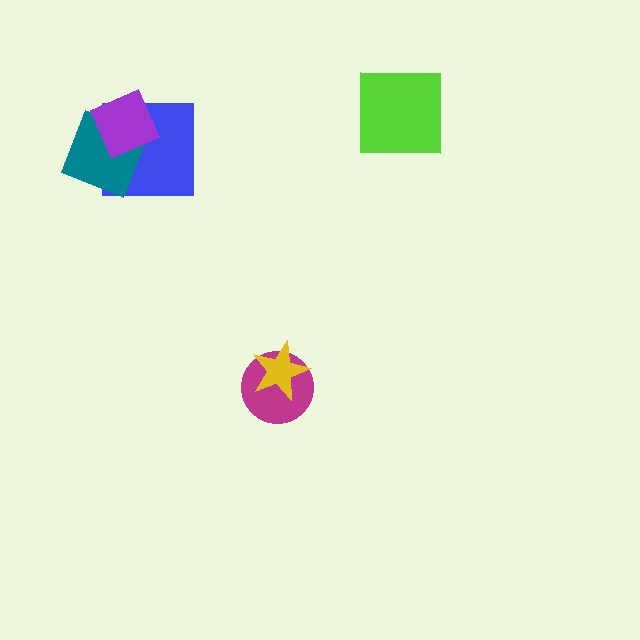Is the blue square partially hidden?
Yes, it is partially covered by another shape.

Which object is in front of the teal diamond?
The purple diamond is in front of the teal diamond.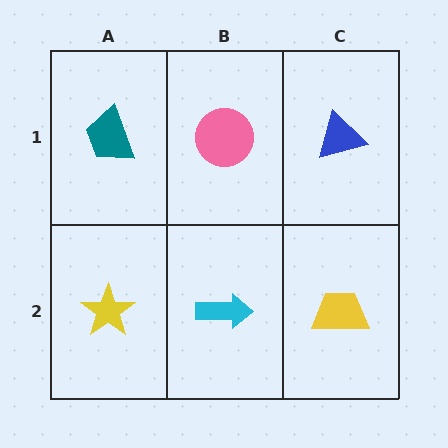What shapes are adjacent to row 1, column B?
A cyan arrow (row 2, column B), a teal trapezoid (row 1, column A), a blue triangle (row 1, column C).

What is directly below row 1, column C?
A yellow trapezoid.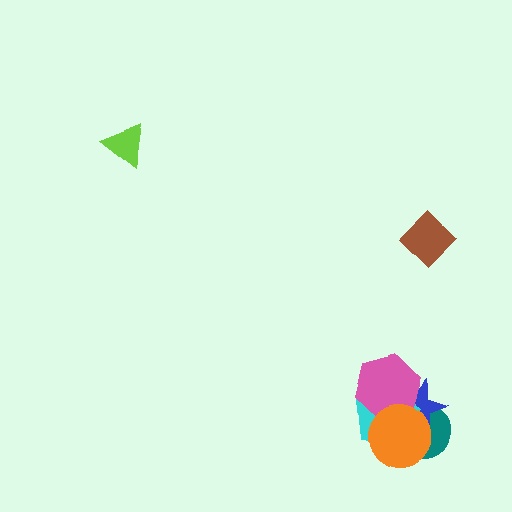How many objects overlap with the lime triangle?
0 objects overlap with the lime triangle.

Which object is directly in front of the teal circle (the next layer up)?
The blue star is directly in front of the teal circle.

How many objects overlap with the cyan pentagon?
4 objects overlap with the cyan pentagon.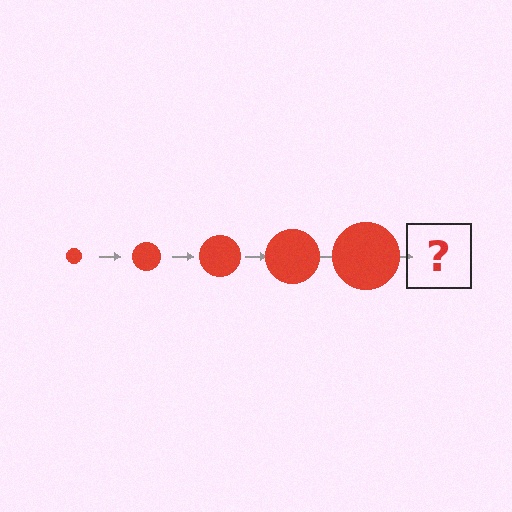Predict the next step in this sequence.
The next step is a red circle, larger than the previous one.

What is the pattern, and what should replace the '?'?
The pattern is that the circle gets progressively larger each step. The '?' should be a red circle, larger than the previous one.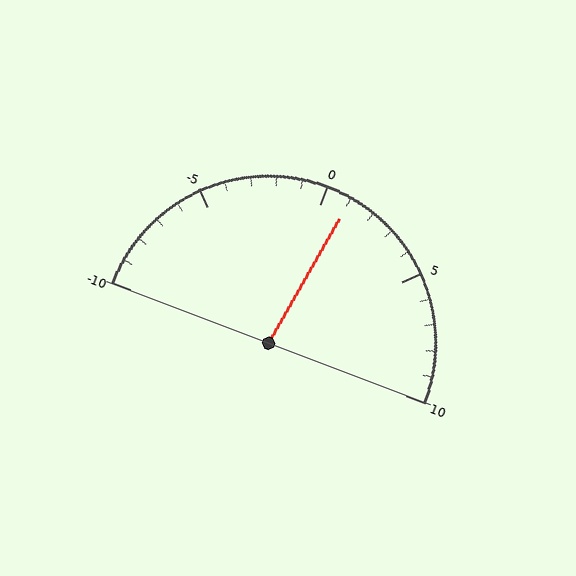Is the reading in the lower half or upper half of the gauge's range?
The reading is in the upper half of the range (-10 to 10).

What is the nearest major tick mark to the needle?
The nearest major tick mark is 0.